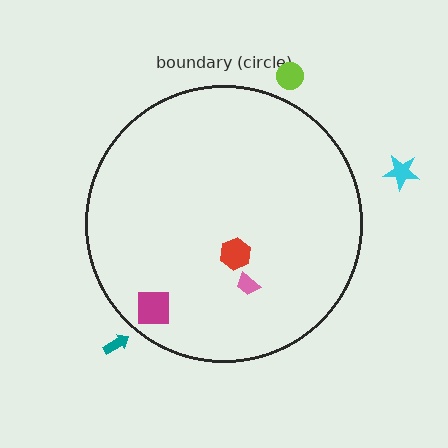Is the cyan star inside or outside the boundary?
Outside.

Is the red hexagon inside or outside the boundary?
Inside.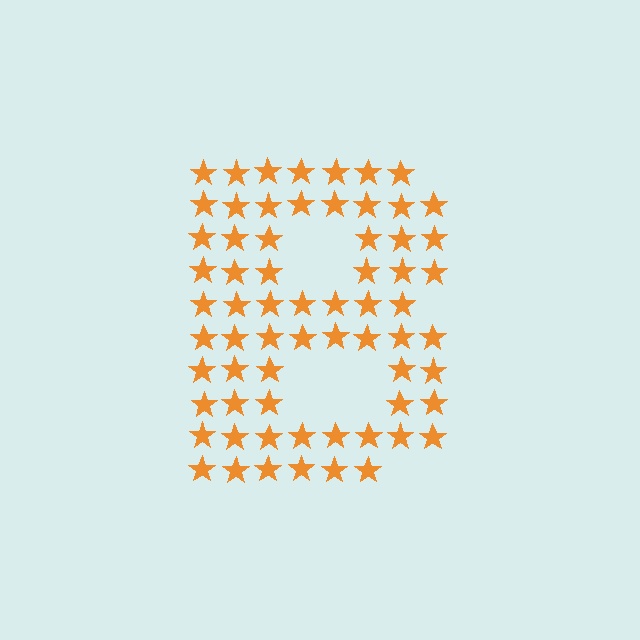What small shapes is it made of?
It is made of small stars.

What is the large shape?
The large shape is the letter B.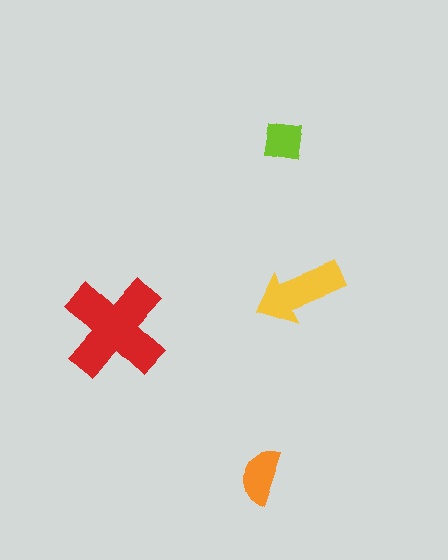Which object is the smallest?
The lime square.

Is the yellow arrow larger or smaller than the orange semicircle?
Larger.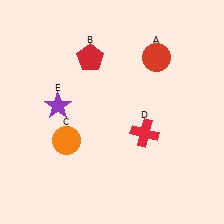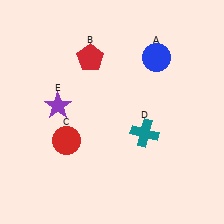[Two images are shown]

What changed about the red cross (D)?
In Image 1, D is red. In Image 2, it changed to teal.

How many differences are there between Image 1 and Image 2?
There are 3 differences between the two images.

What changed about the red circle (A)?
In Image 1, A is red. In Image 2, it changed to blue.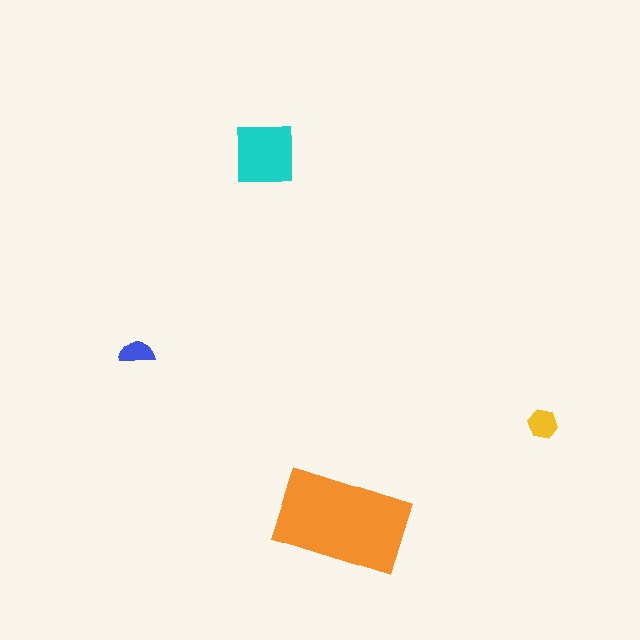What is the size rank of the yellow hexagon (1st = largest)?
3rd.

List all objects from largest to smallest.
The orange rectangle, the cyan square, the yellow hexagon, the blue semicircle.